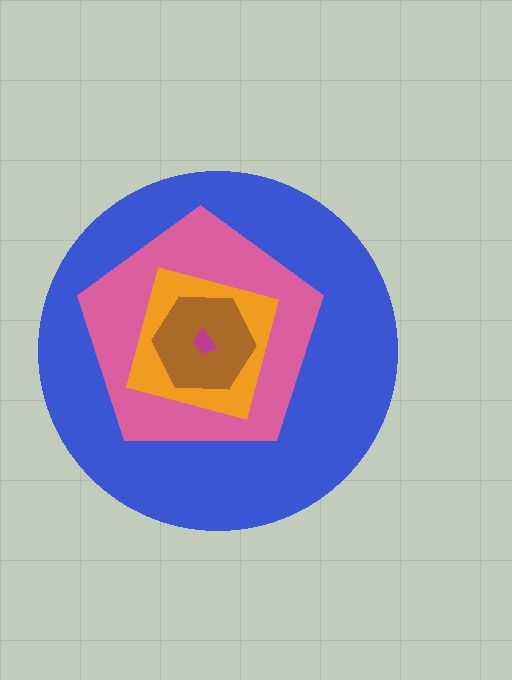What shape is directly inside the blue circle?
The pink pentagon.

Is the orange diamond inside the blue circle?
Yes.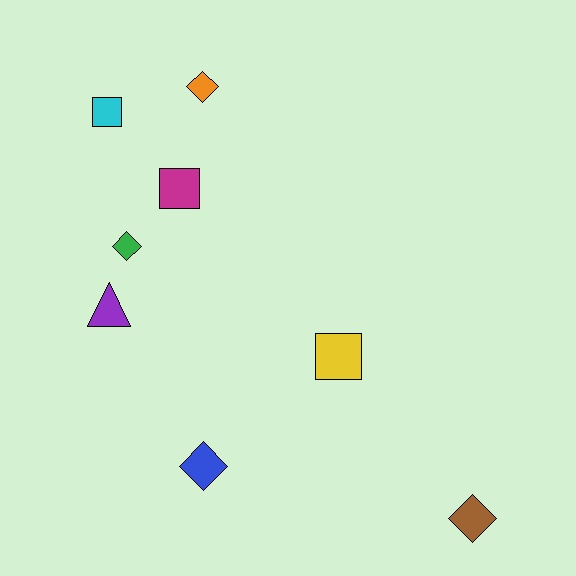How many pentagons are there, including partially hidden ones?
There are no pentagons.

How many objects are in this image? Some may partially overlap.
There are 8 objects.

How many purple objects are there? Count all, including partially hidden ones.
There is 1 purple object.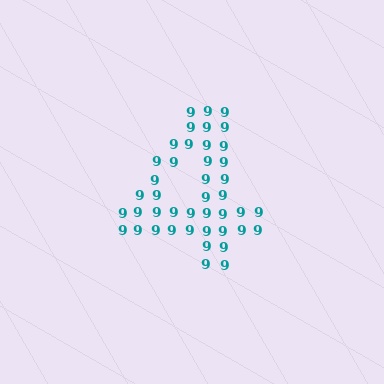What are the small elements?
The small elements are digit 9's.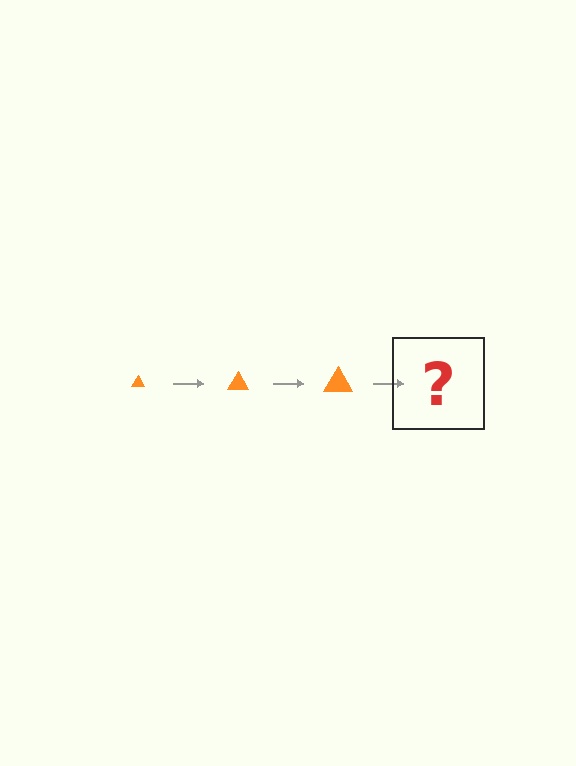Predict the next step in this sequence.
The next step is an orange triangle, larger than the previous one.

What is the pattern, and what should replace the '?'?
The pattern is that the triangle gets progressively larger each step. The '?' should be an orange triangle, larger than the previous one.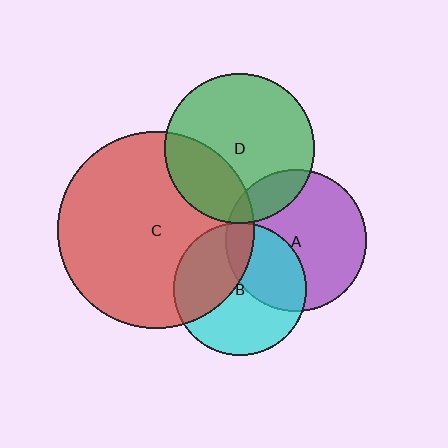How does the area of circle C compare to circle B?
Approximately 2.2 times.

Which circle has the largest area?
Circle C (red).